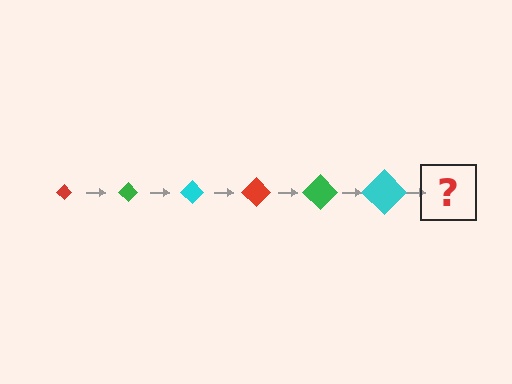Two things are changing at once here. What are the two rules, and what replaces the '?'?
The two rules are that the diamond grows larger each step and the color cycles through red, green, and cyan. The '?' should be a red diamond, larger than the previous one.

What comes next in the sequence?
The next element should be a red diamond, larger than the previous one.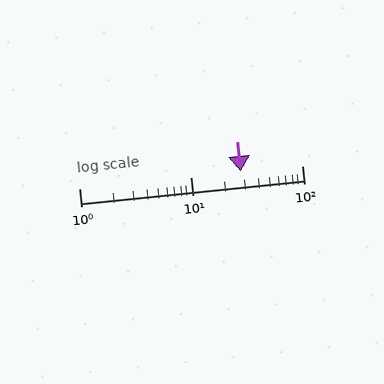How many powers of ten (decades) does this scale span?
The scale spans 2 decades, from 1 to 100.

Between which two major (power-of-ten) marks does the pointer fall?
The pointer is between 10 and 100.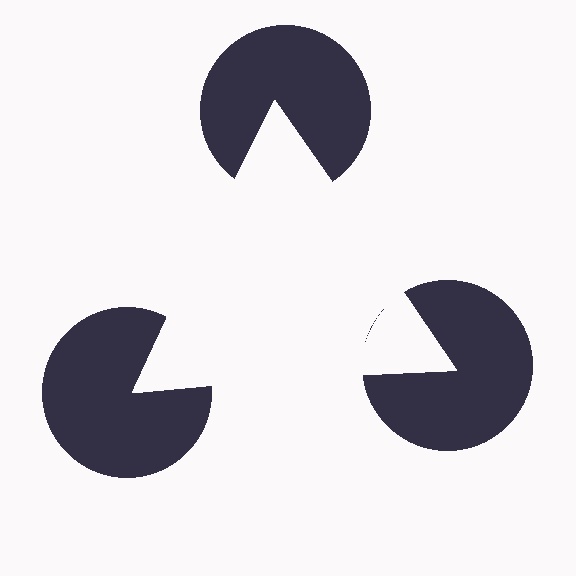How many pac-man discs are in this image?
There are 3 — one at each vertex of the illusory triangle.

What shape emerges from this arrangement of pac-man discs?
An illusory triangle — its edges are inferred from the aligned wedge cuts in the pac-man discs, not physically drawn.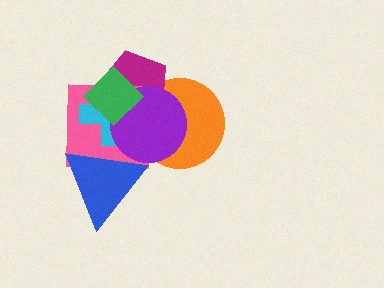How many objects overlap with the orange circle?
3 objects overlap with the orange circle.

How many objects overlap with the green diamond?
4 objects overlap with the green diamond.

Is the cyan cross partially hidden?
Yes, it is partially covered by another shape.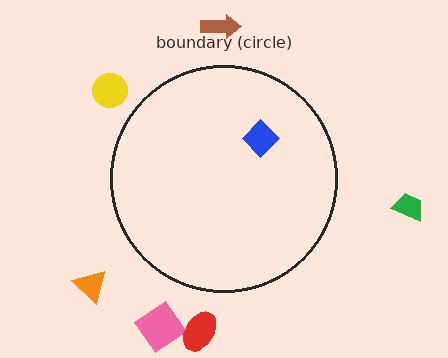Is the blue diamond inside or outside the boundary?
Inside.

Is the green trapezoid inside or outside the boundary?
Outside.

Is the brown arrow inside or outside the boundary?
Outside.